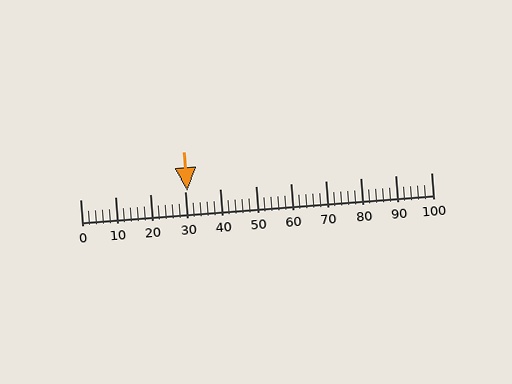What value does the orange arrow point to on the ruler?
The orange arrow points to approximately 30.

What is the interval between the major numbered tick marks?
The major tick marks are spaced 10 units apart.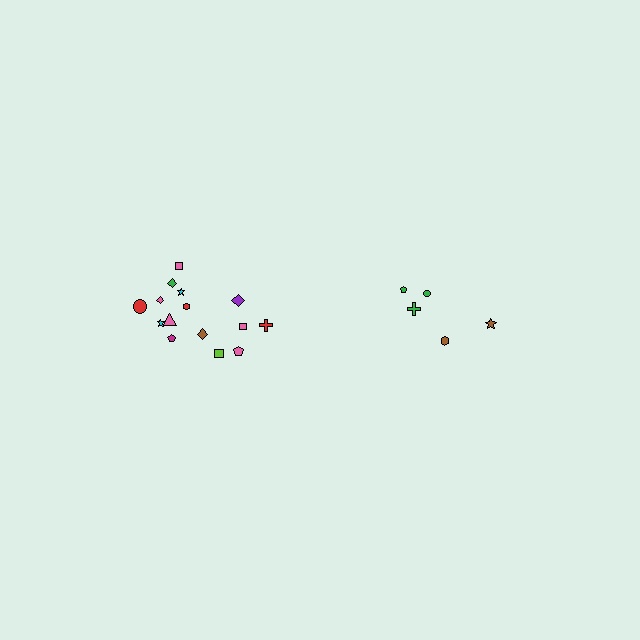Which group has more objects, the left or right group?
The left group.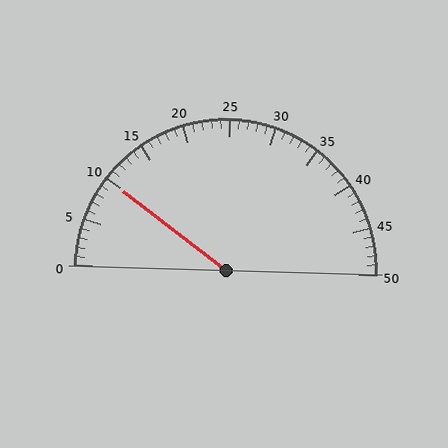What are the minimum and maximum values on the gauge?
The gauge ranges from 0 to 50.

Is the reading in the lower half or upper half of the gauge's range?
The reading is in the lower half of the range (0 to 50).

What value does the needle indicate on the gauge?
The needle indicates approximately 10.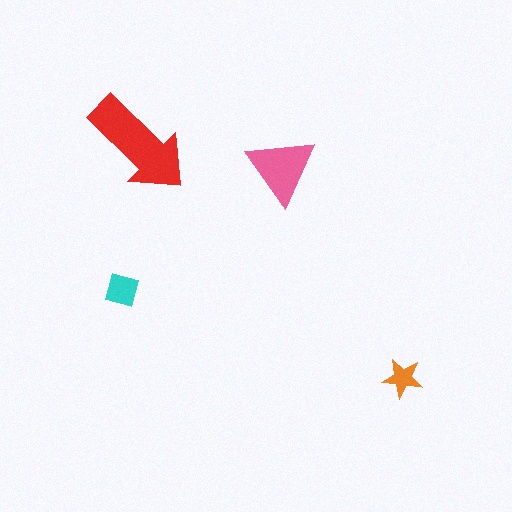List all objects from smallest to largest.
The orange star, the cyan square, the pink triangle, the red arrow.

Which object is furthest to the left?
The cyan square is leftmost.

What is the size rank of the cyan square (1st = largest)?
3rd.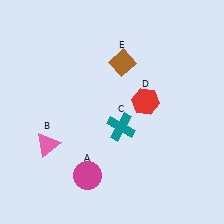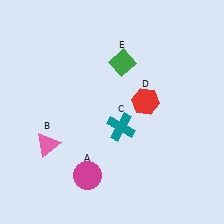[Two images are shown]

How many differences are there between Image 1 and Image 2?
There is 1 difference between the two images.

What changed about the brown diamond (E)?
In Image 1, E is brown. In Image 2, it changed to green.